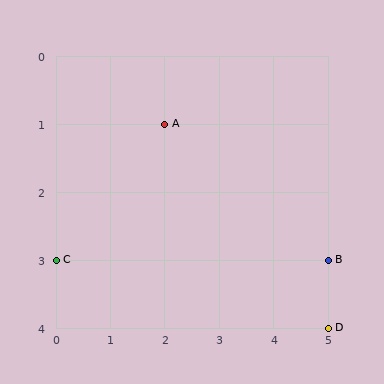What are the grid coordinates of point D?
Point D is at grid coordinates (5, 4).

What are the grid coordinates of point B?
Point B is at grid coordinates (5, 3).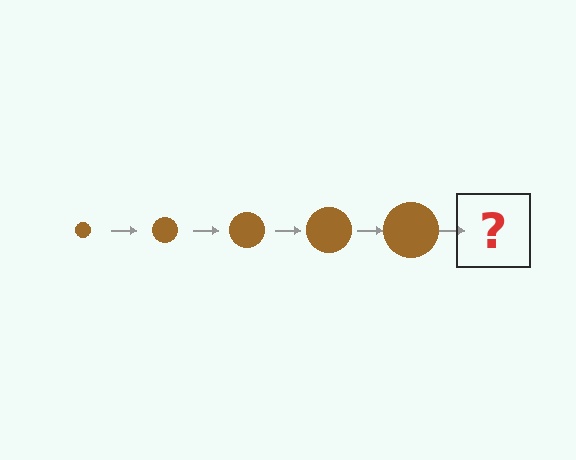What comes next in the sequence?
The next element should be a brown circle, larger than the previous one.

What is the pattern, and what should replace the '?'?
The pattern is that the circle gets progressively larger each step. The '?' should be a brown circle, larger than the previous one.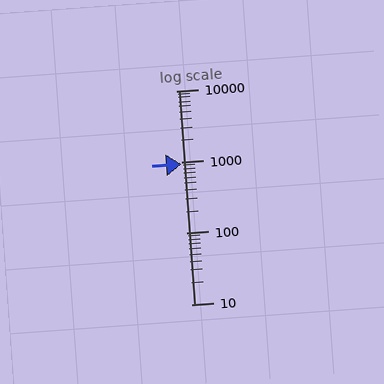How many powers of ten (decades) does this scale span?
The scale spans 3 decades, from 10 to 10000.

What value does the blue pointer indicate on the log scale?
The pointer indicates approximately 920.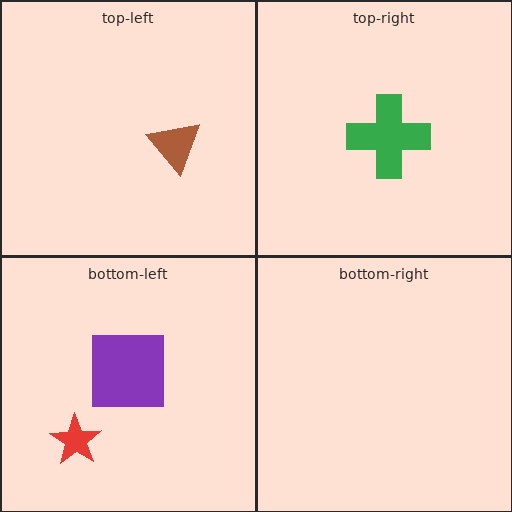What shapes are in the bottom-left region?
The purple square, the red star.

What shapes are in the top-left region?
The brown triangle.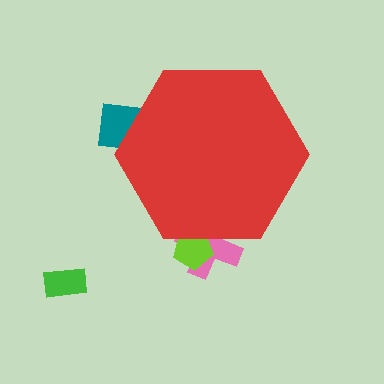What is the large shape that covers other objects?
A red hexagon.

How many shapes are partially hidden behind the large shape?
3 shapes are partially hidden.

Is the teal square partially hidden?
Yes, the teal square is partially hidden behind the red hexagon.